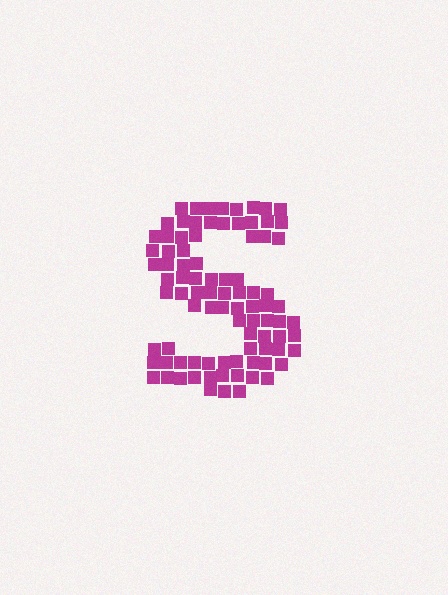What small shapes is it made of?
It is made of small squares.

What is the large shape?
The large shape is the letter S.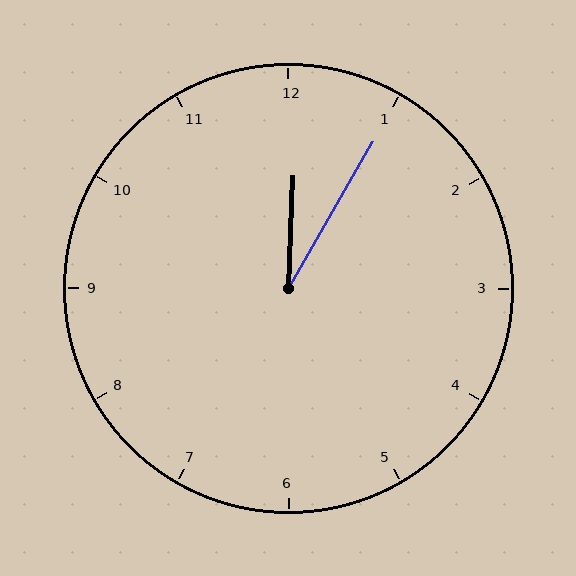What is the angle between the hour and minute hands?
Approximately 28 degrees.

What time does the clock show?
12:05.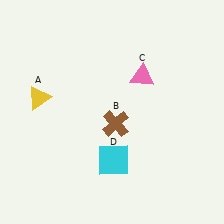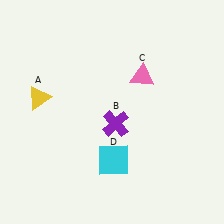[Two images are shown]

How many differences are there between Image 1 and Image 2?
There is 1 difference between the two images.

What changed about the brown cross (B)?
In Image 1, B is brown. In Image 2, it changed to purple.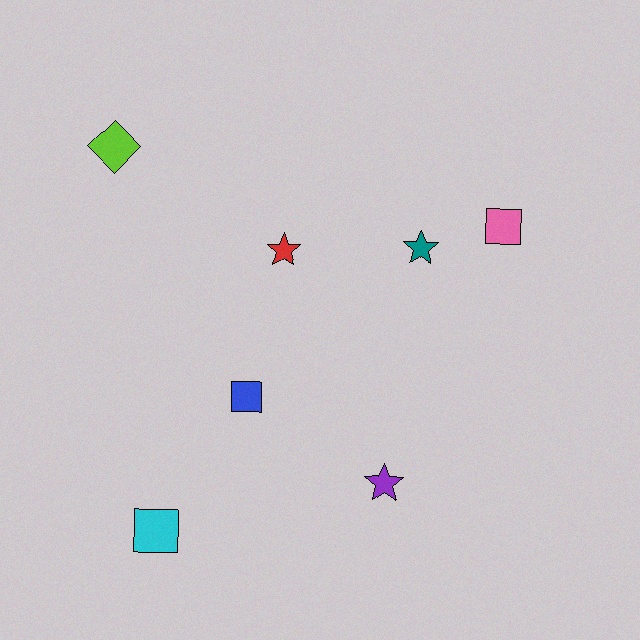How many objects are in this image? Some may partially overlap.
There are 7 objects.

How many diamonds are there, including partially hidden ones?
There is 1 diamond.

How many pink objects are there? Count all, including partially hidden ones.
There is 1 pink object.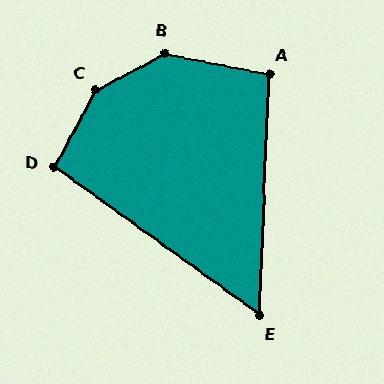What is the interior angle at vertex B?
Approximately 142 degrees (obtuse).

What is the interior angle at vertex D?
Approximately 97 degrees (obtuse).